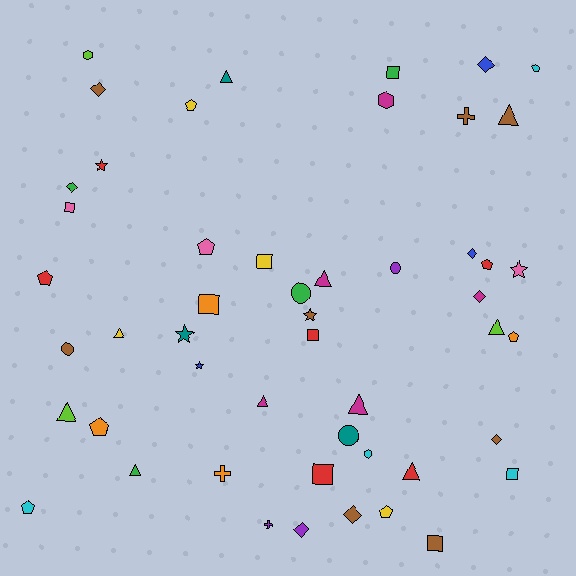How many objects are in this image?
There are 50 objects.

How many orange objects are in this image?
There are 4 orange objects.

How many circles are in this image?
There are 4 circles.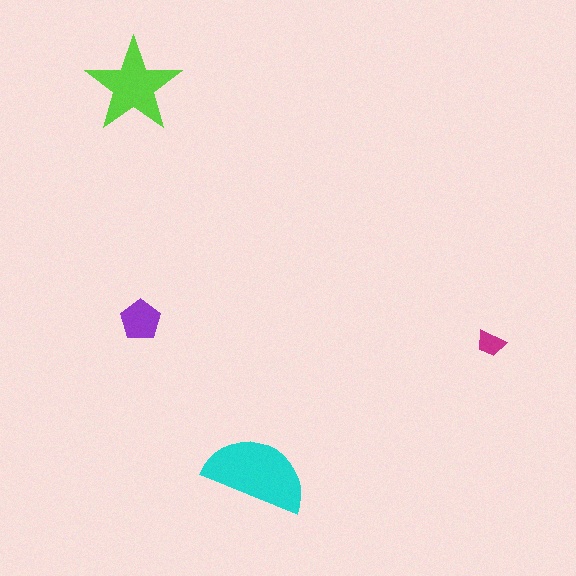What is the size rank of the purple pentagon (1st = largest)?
3rd.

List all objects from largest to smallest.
The cyan semicircle, the lime star, the purple pentagon, the magenta trapezoid.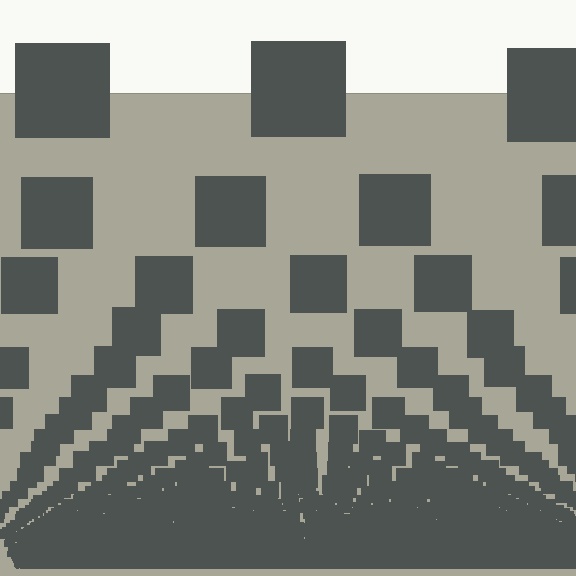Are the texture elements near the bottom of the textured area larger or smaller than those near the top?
Smaller. The gradient is inverted — elements near the bottom are smaller and denser.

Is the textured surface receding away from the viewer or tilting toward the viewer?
The surface appears to tilt toward the viewer. Texture elements get larger and sparser toward the top.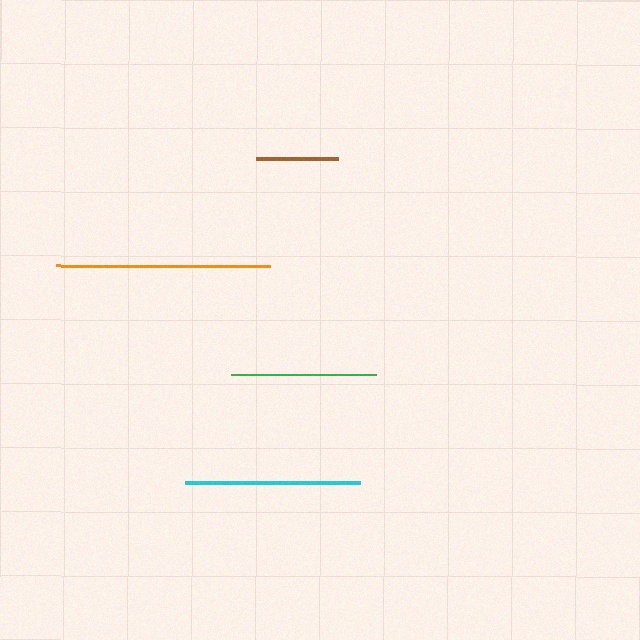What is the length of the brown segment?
The brown segment is approximately 82 pixels long.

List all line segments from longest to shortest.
From longest to shortest: orange, cyan, green, brown.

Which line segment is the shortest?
The brown line is the shortest at approximately 82 pixels.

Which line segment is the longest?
The orange line is the longest at approximately 214 pixels.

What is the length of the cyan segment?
The cyan segment is approximately 175 pixels long.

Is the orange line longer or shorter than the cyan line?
The orange line is longer than the cyan line.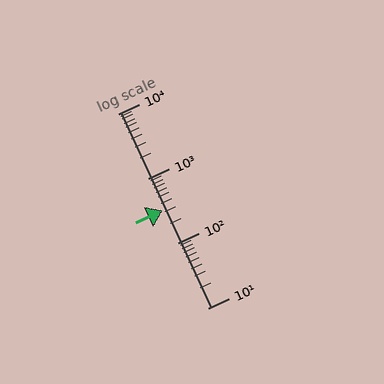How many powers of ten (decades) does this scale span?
The scale spans 3 decades, from 10 to 10000.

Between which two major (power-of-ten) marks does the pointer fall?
The pointer is between 100 and 1000.